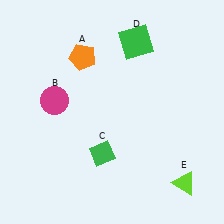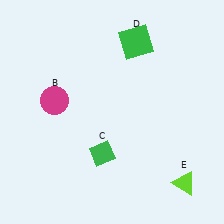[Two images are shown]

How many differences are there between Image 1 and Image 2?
There is 1 difference between the two images.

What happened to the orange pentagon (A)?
The orange pentagon (A) was removed in Image 2. It was in the top-left area of Image 1.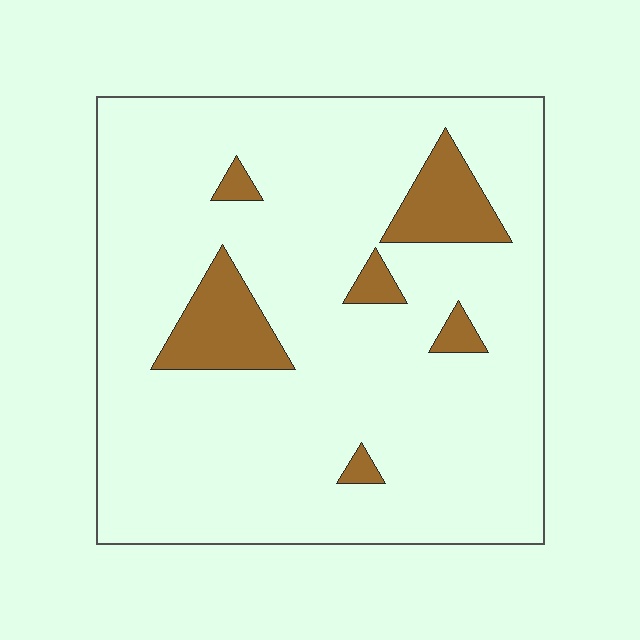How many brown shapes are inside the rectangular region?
6.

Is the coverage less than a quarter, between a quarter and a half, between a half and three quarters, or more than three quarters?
Less than a quarter.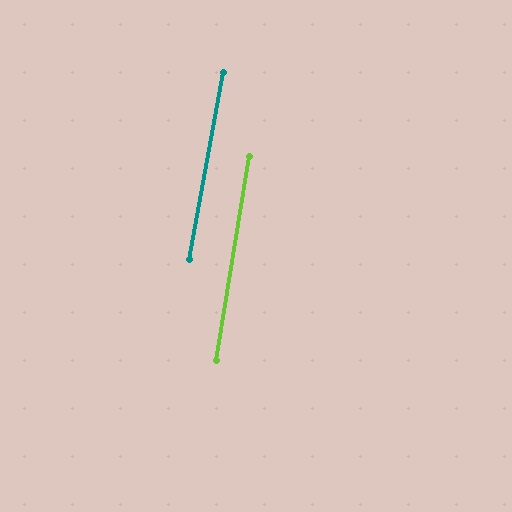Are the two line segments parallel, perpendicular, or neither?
Parallel — their directions differ by only 0.9°.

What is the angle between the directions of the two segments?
Approximately 1 degree.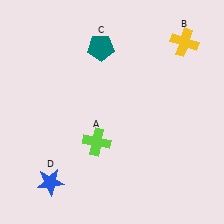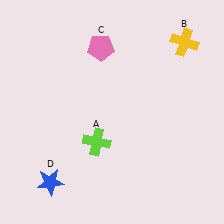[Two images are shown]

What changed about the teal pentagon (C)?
In Image 1, C is teal. In Image 2, it changed to pink.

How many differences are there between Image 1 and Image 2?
There is 1 difference between the two images.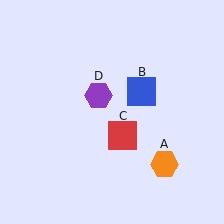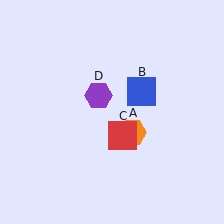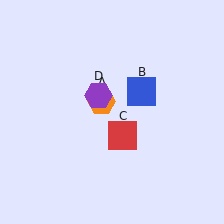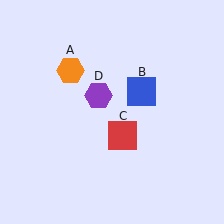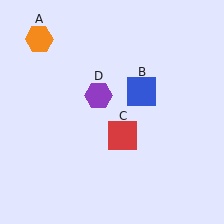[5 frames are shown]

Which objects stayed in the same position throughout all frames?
Blue square (object B) and red square (object C) and purple hexagon (object D) remained stationary.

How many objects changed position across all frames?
1 object changed position: orange hexagon (object A).